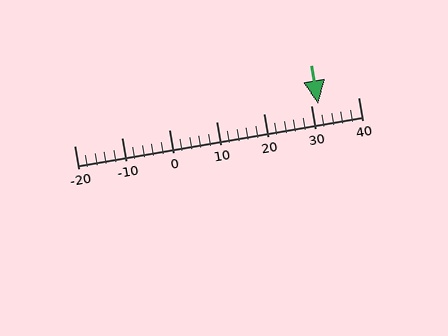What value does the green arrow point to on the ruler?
The green arrow points to approximately 32.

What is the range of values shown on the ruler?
The ruler shows values from -20 to 40.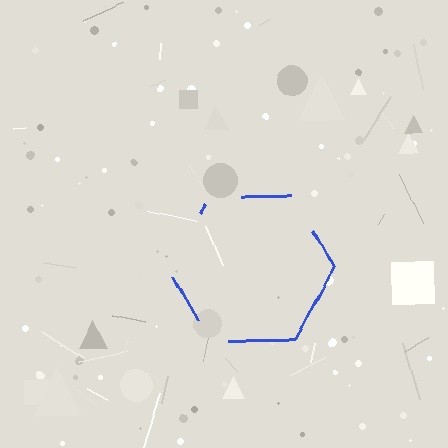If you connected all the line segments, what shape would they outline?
They would outline a hexagon.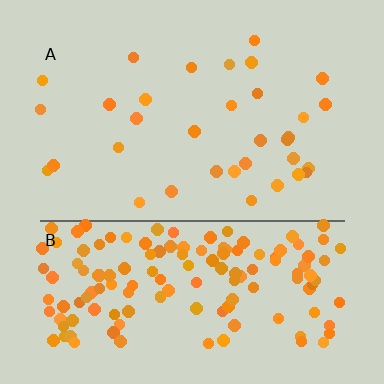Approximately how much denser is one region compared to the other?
Approximately 4.6× — region B over region A.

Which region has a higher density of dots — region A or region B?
B (the bottom).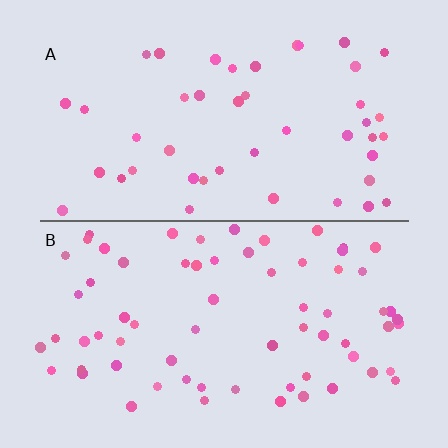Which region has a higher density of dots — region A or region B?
B (the bottom).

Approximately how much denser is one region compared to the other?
Approximately 1.5× — region B over region A.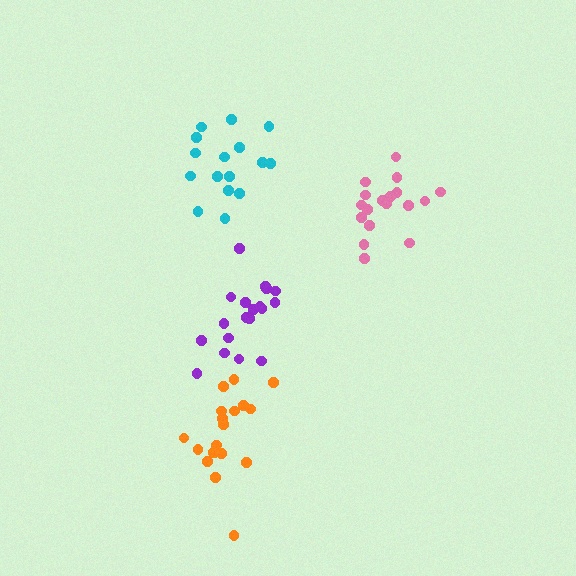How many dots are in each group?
Group 1: 19 dots, Group 2: 18 dots, Group 3: 19 dots, Group 4: 16 dots (72 total).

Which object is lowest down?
The orange cluster is bottommost.